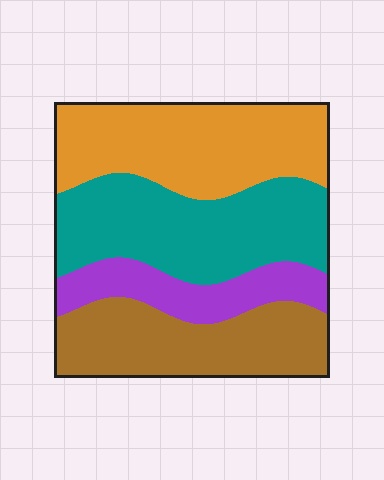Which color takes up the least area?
Purple, at roughly 15%.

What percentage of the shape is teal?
Teal takes up about one third (1/3) of the shape.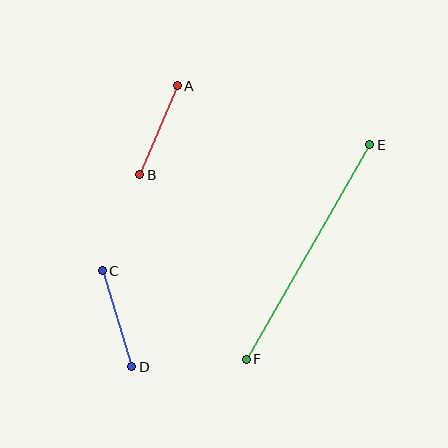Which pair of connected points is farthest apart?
Points E and F are farthest apart.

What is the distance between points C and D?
The distance is approximately 100 pixels.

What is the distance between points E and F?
The distance is approximately 248 pixels.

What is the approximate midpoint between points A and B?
The midpoint is at approximately (158, 130) pixels.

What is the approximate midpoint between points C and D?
The midpoint is at approximately (117, 319) pixels.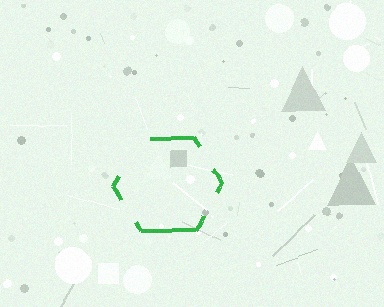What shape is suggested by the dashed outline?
The dashed outline suggests a hexagon.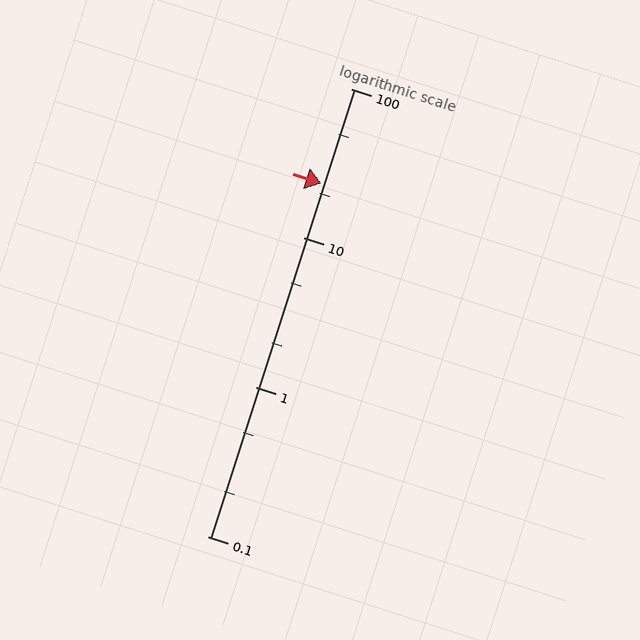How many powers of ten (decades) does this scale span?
The scale spans 3 decades, from 0.1 to 100.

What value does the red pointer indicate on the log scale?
The pointer indicates approximately 23.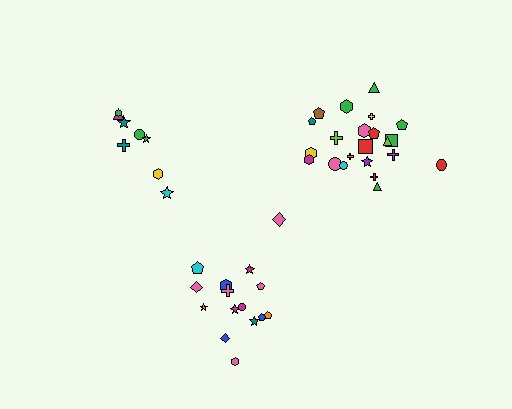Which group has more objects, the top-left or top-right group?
The top-right group.